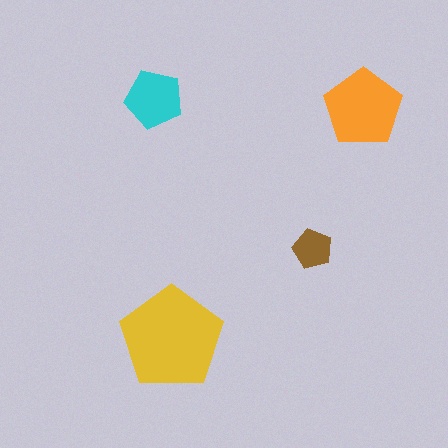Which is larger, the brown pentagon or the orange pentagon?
The orange one.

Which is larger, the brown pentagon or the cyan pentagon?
The cyan one.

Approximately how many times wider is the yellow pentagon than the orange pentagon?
About 1.5 times wider.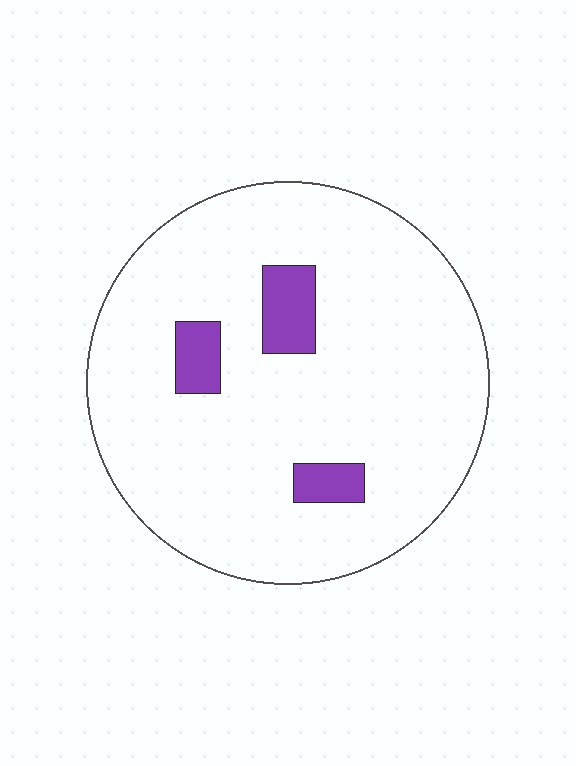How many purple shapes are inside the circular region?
3.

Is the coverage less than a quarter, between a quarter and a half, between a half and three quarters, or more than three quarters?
Less than a quarter.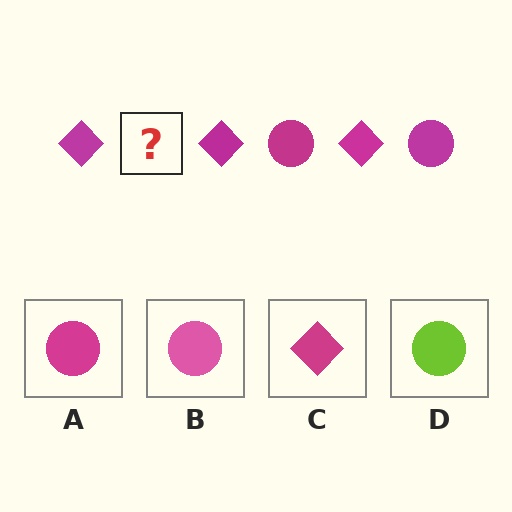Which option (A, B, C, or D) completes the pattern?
A.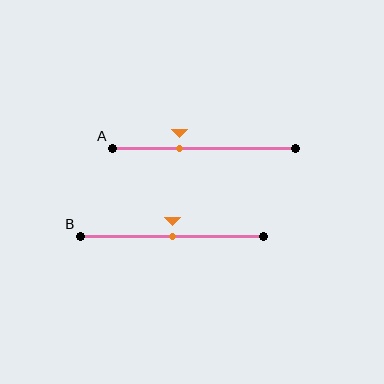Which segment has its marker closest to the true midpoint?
Segment B has its marker closest to the true midpoint.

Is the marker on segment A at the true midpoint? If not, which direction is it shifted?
No, the marker on segment A is shifted to the left by about 13% of the segment length.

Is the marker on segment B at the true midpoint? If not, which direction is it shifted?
Yes, the marker on segment B is at the true midpoint.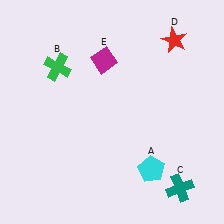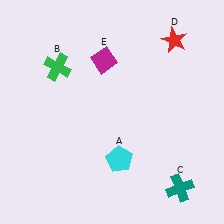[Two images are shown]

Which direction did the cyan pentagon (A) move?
The cyan pentagon (A) moved left.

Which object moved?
The cyan pentagon (A) moved left.